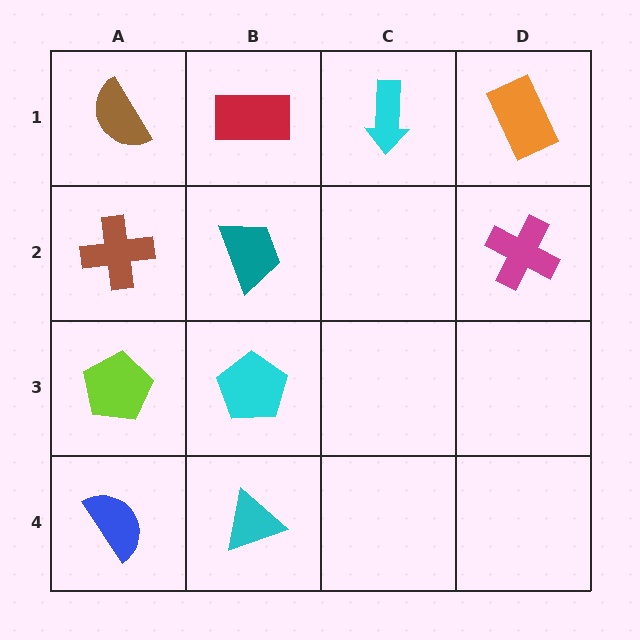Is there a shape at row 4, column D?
No, that cell is empty.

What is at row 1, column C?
A cyan arrow.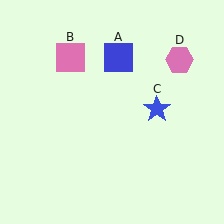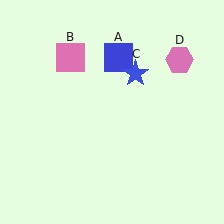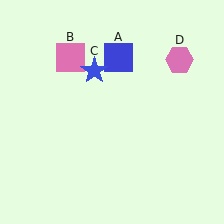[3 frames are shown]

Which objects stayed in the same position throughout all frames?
Blue square (object A) and pink square (object B) and pink hexagon (object D) remained stationary.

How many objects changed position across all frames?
1 object changed position: blue star (object C).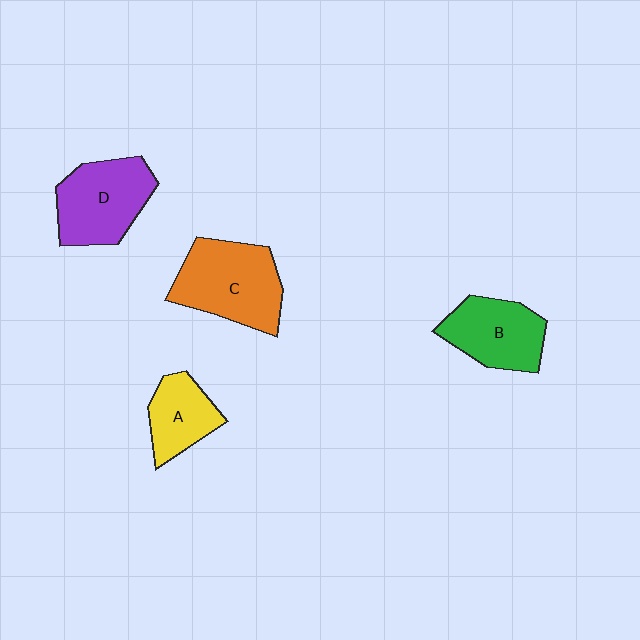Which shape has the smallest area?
Shape A (yellow).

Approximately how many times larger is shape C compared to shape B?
Approximately 1.3 times.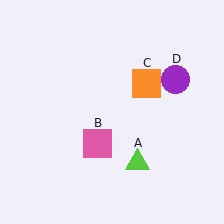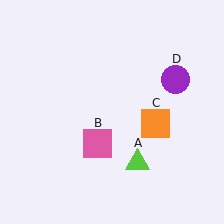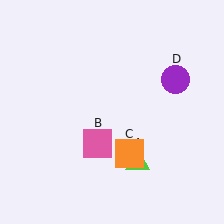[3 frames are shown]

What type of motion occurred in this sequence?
The orange square (object C) rotated clockwise around the center of the scene.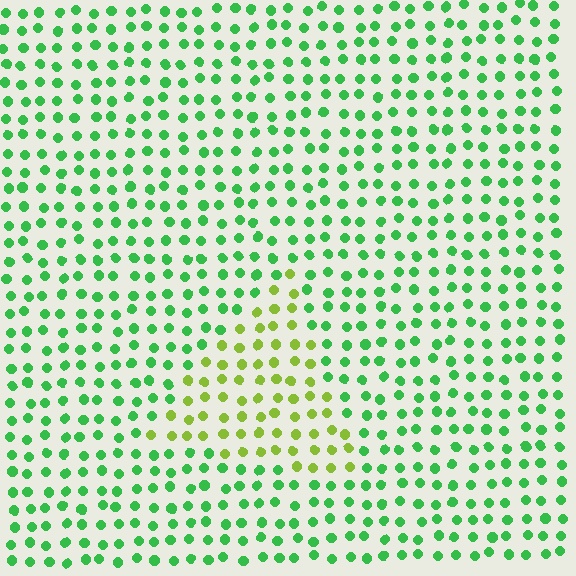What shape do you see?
I see a triangle.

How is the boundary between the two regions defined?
The boundary is defined purely by a slight shift in hue (about 46 degrees). Spacing, size, and orientation are identical on both sides.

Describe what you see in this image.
The image is filled with small green elements in a uniform arrangement. A triangle-shaped region is visible where the elements are tinted to a slightly different hue, forming a subtle color boundary.